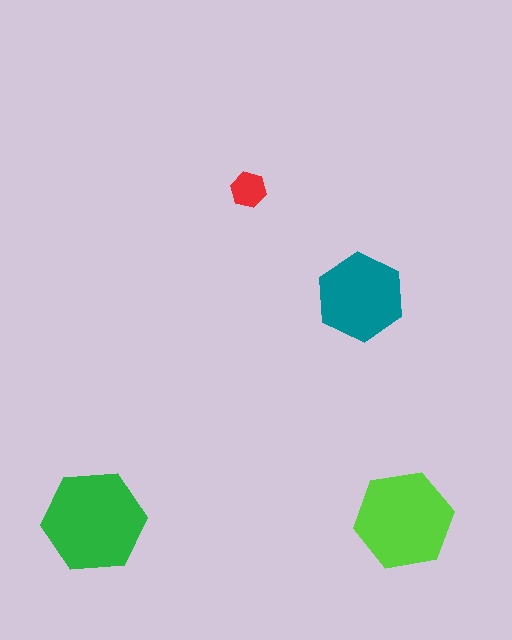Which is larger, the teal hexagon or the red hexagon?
The teal one.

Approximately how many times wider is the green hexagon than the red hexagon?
About 3 times wider.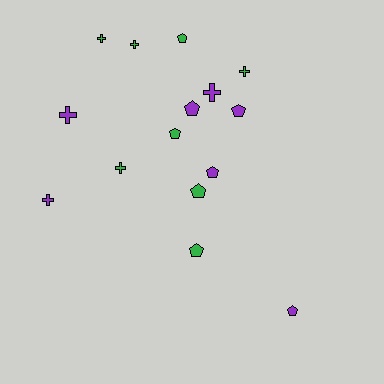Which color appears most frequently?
Green, with 8 objects.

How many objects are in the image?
There are 15 objects.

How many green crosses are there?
There are 4 green crosses.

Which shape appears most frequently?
Pentagon, with 8 objects.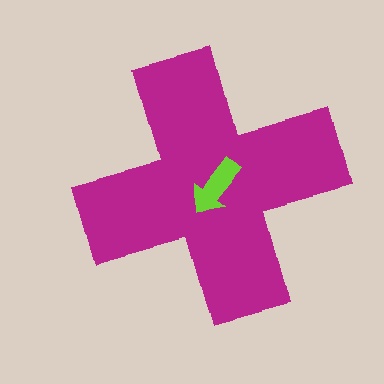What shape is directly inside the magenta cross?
The lime arrow.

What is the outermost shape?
The magenta cross.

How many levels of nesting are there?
2.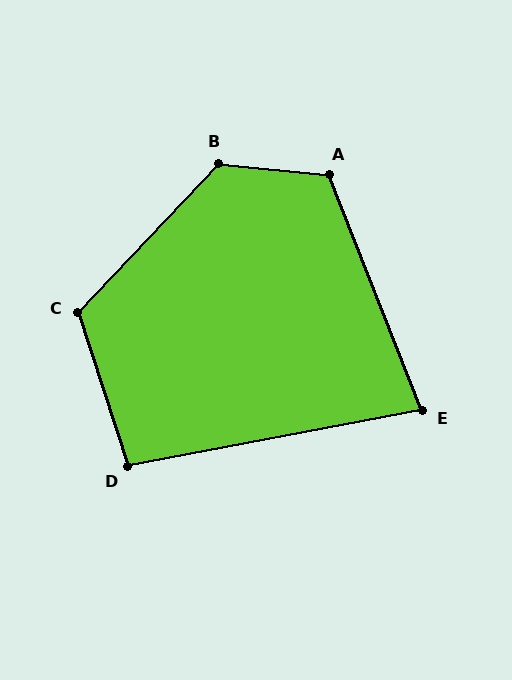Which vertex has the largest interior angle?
B, at approximately 127 degrees.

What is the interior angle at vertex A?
Approximately 118 degrees (obtuse).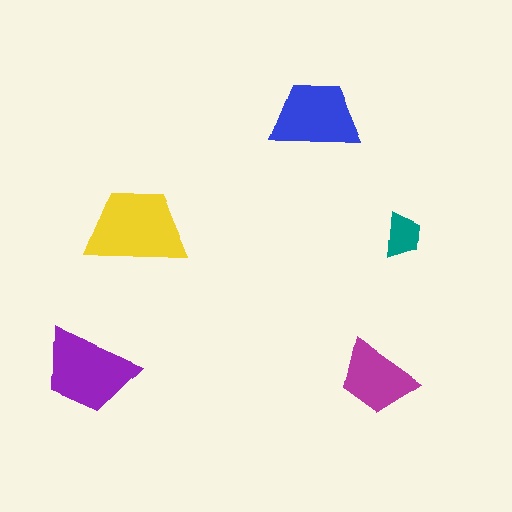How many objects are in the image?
There are 5 objects in the image.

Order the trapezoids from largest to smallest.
the yellow one, the purple one, the blue one, the magenta one, the teal one.